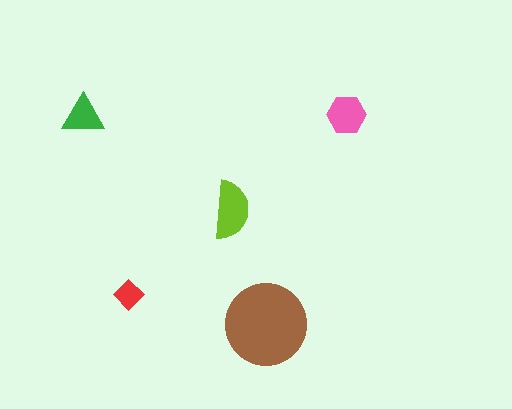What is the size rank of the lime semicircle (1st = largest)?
2nd.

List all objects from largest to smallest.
The brown circle, the lime semicircle, the pink hexagon, the green triangle, the red diamond.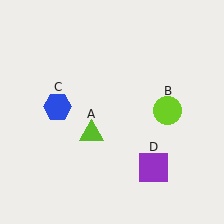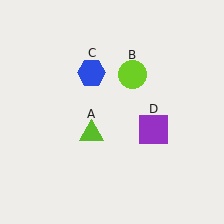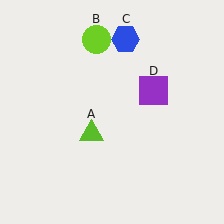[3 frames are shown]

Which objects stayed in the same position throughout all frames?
Lime triangle (object A) remained stationary.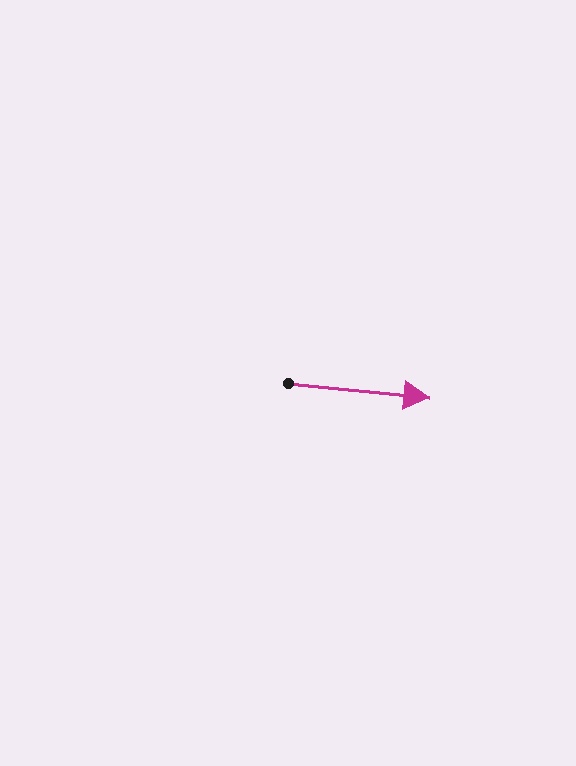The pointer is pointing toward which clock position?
Roughly 3 o'clock.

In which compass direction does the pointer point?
East.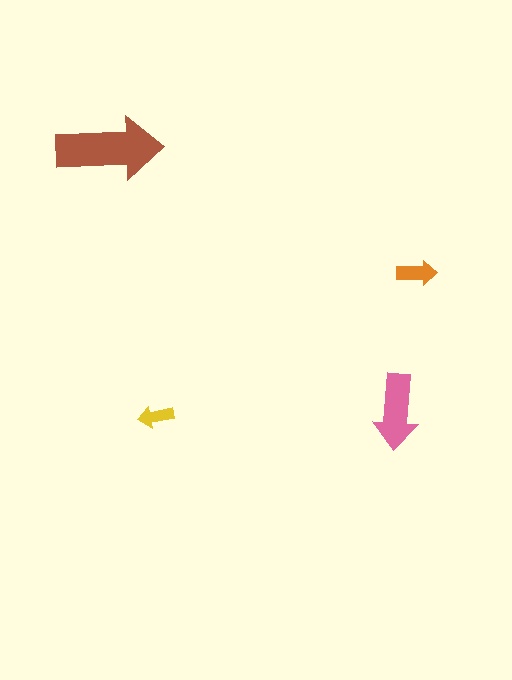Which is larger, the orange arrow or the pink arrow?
The pink one.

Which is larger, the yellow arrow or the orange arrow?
The orange one.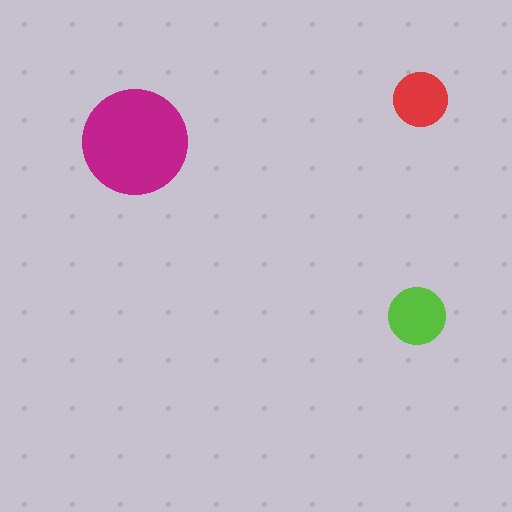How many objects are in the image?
There are 3 objects in the image.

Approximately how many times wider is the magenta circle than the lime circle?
About 2 times wider.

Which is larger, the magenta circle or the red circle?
The magenta one.